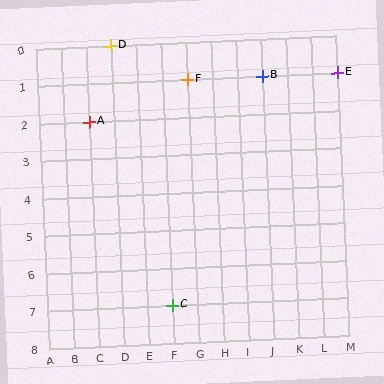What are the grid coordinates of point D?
Point D is at grid coordinates (D, 0).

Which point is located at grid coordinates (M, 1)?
Point E is at (M, 1).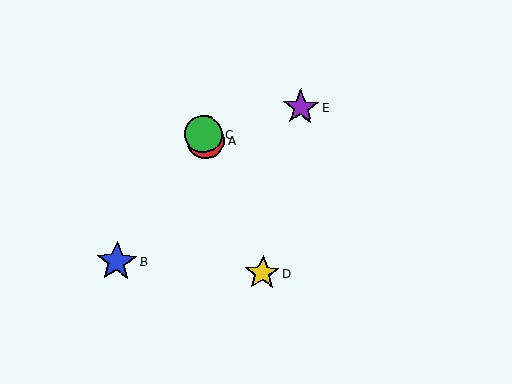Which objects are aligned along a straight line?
Objects A, C, D are aligned along a straight line.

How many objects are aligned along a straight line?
3 objects (A, C, D) are aligned along a straight line.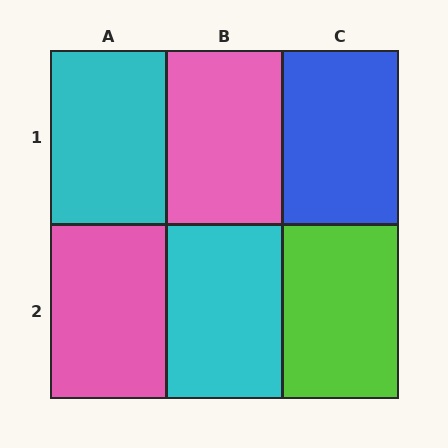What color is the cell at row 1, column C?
Blue.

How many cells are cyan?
2 cells are cyan.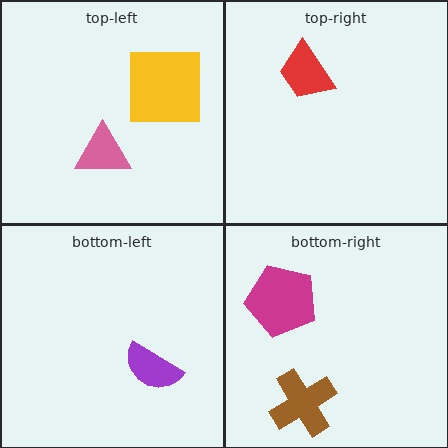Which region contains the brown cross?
The bottom-right region.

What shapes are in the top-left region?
The yellow square, the pink triangle.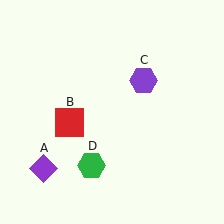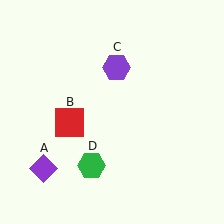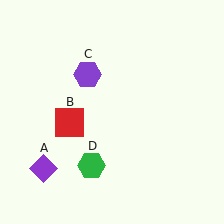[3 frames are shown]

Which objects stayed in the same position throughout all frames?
Purple diamond (object A) and red square (object B) and green hexagon (object D) remained stationary.